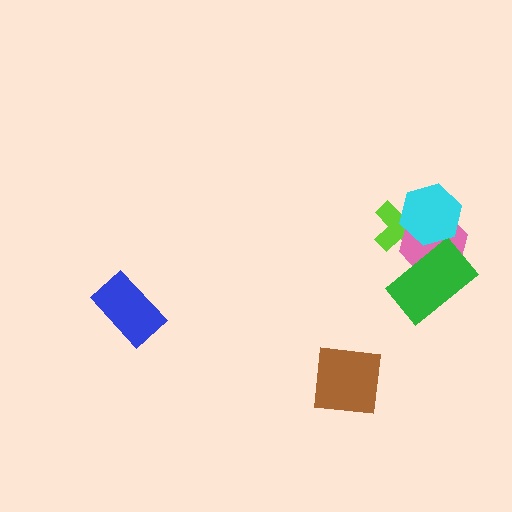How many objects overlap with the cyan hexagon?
2 objects overlap with the cyan hexagon.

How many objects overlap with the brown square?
0 objects overlap with the brown square.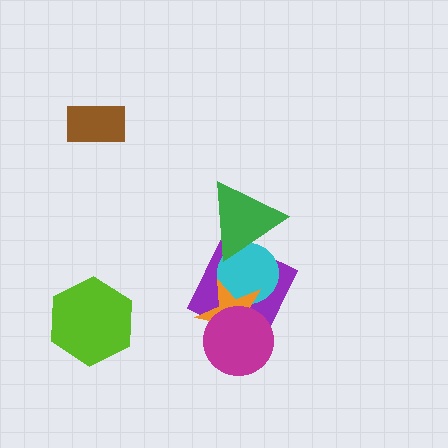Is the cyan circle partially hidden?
Yes, it is partially covered by another shape.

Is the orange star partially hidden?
Yes, it is partially covered by another shape.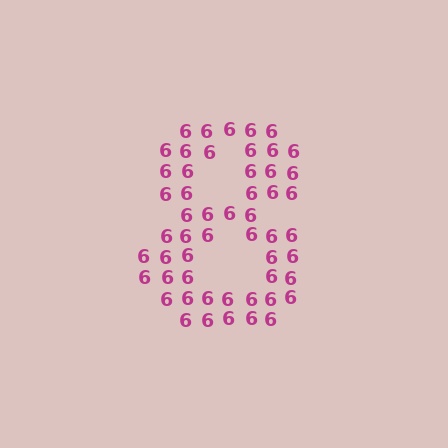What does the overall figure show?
The overall figure shows the digit 8.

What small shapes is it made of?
It is made of small digit 6's.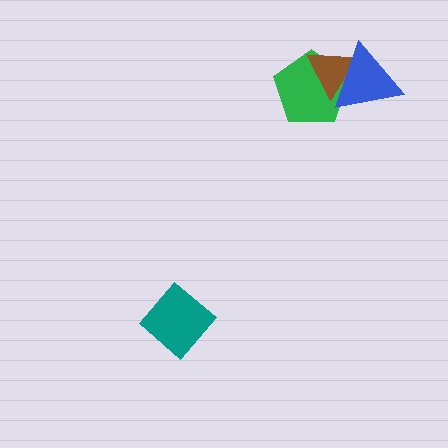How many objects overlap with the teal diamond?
0 objects overlap with the teal diamond.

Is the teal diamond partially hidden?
No, no other shape covers it.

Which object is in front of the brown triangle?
The blue triangle is in front of the brown triangle.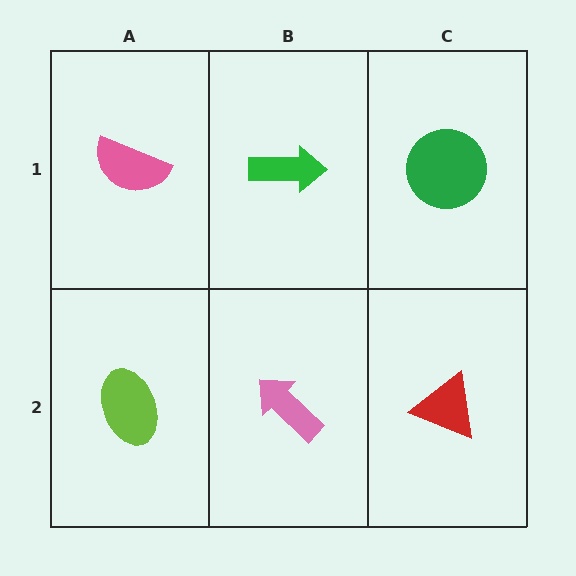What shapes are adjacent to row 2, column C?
A green circle (row 1, column C), a pink arrow (row 2, column B).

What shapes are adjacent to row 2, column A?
A pink semicircle (row 1, column A), a pink arrow (row 2, column B).